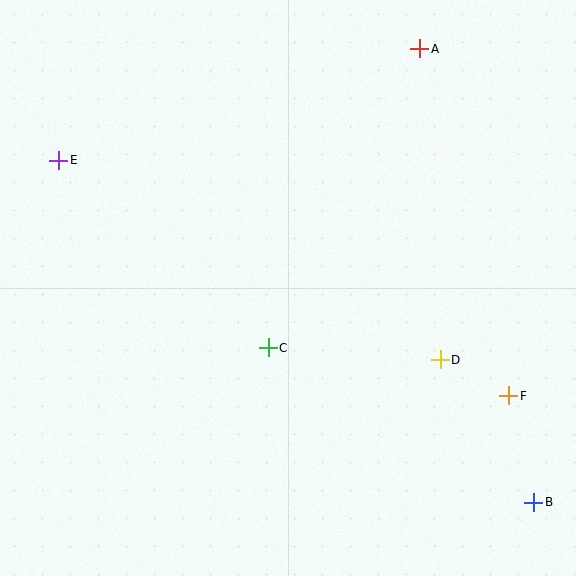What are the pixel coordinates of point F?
Point F is at (509, 396).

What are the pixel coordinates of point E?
Point E is at (59, 160).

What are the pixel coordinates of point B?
Point B is at (534, 502).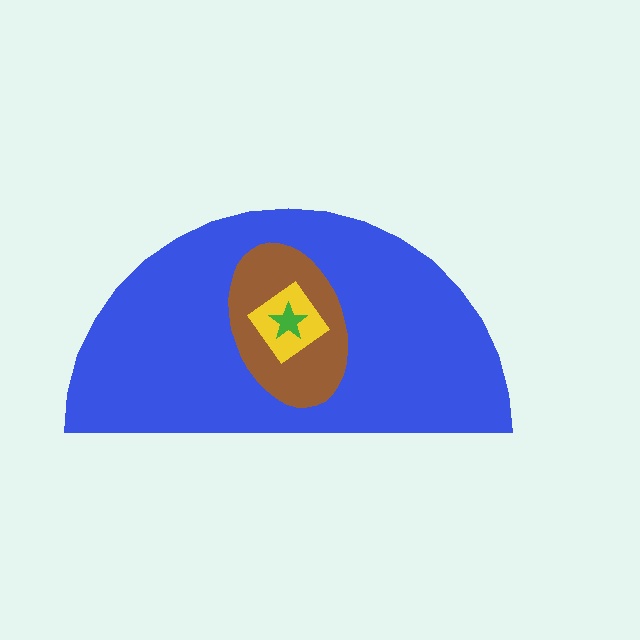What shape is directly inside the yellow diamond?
The green star.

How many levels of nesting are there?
4.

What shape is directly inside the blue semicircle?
The brown ellipse.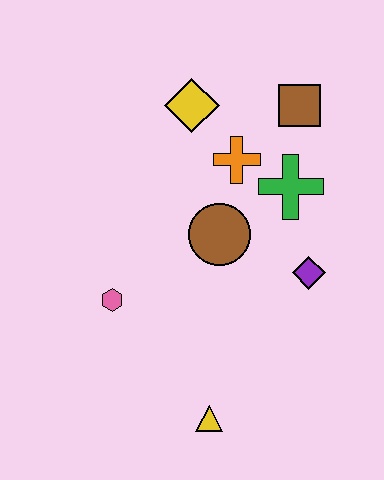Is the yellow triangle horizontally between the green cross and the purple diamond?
No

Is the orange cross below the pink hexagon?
No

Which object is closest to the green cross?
The orange cross is closest to the green cross.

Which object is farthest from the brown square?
The yellow triangle is farthest from the brown square.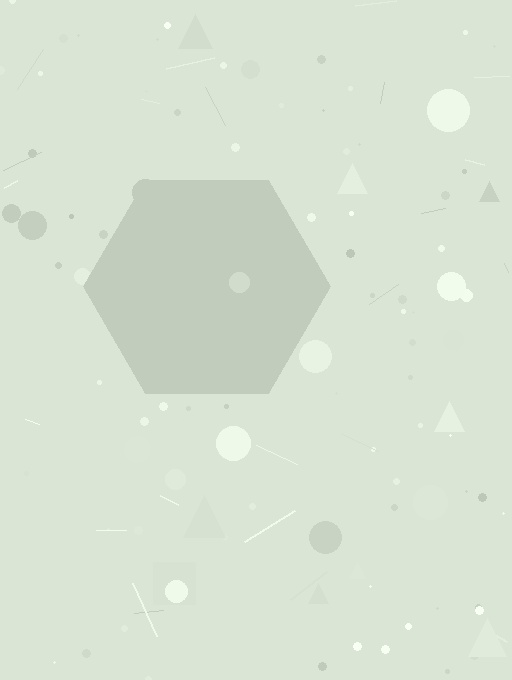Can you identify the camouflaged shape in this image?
The camouflaged shape is a hexagon.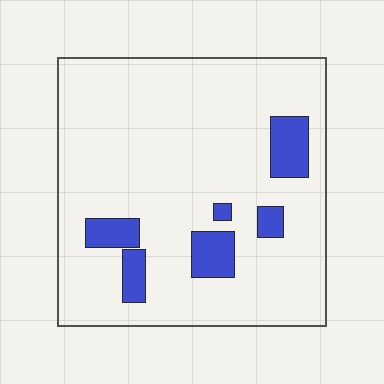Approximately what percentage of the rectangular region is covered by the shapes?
Approximately 10%.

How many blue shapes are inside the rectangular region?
6.